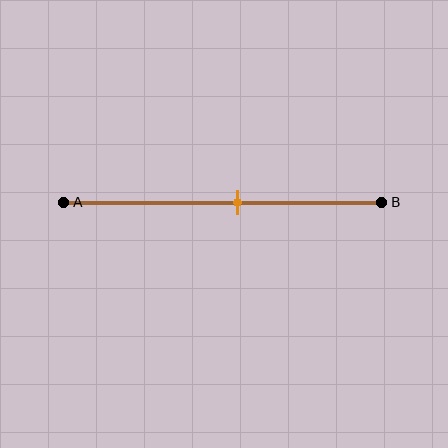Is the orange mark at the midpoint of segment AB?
No, the mark is at about 55% from A, not at the 50% midpoint.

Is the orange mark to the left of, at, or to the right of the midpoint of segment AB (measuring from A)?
The orange mark is to the right of the midpoint of segment AB.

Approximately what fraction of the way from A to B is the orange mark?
The orange mark is approximately 55% of the way from A to B.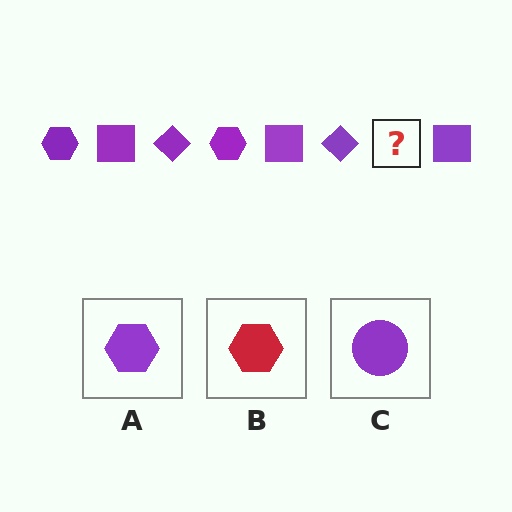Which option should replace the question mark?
Option A.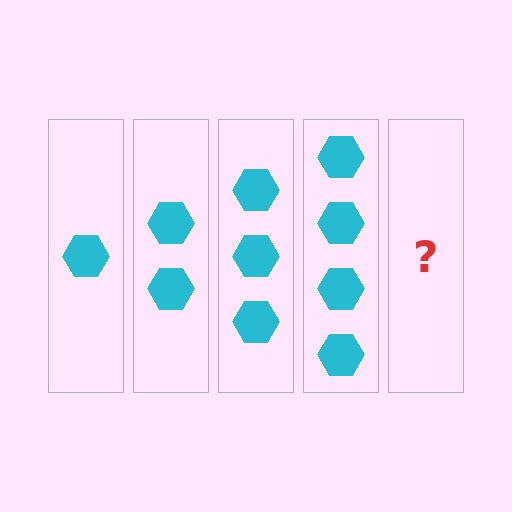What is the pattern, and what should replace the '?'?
The pattern is that each step adds one more hexagon. The '?' should be 5 hexagons.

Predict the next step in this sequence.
The next step is 5 hexagons.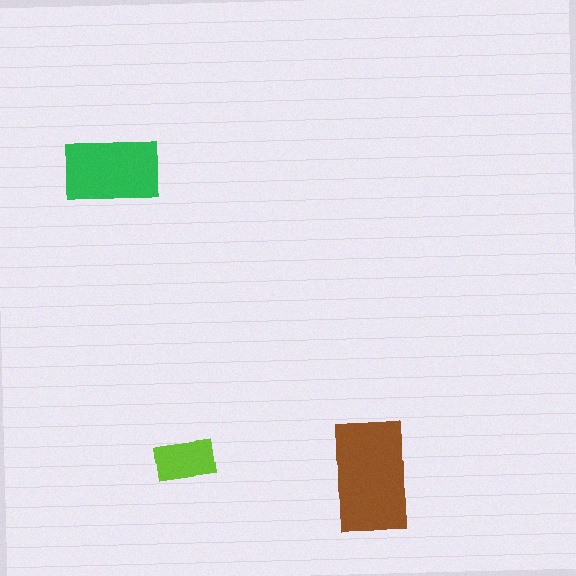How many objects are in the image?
There are 3 objects in the image.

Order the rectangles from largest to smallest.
the brown one, the green one, the lime one.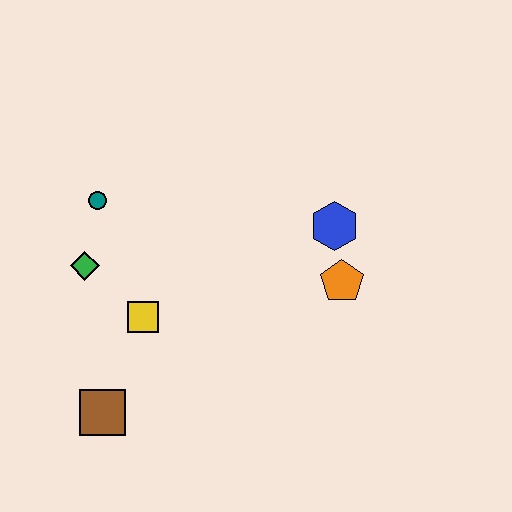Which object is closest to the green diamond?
The teal circle is closest to the green diamond.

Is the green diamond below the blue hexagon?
Yes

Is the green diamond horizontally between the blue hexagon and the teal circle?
No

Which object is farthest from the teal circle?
The orange pentagon is farthest from the teal circle.